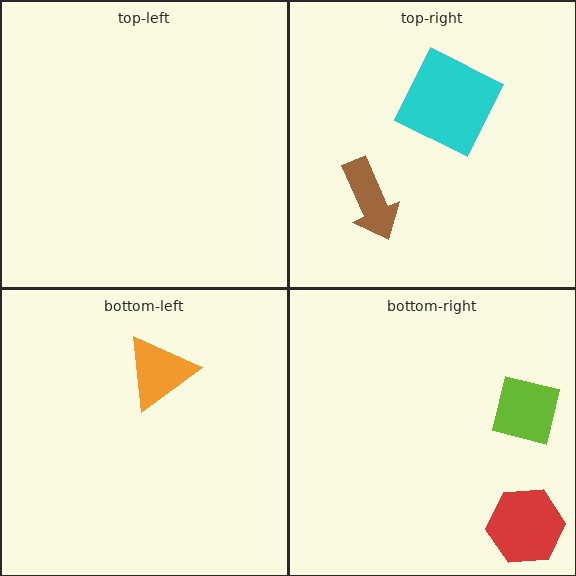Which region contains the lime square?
The bottom-right region.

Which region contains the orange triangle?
The bottom-left region.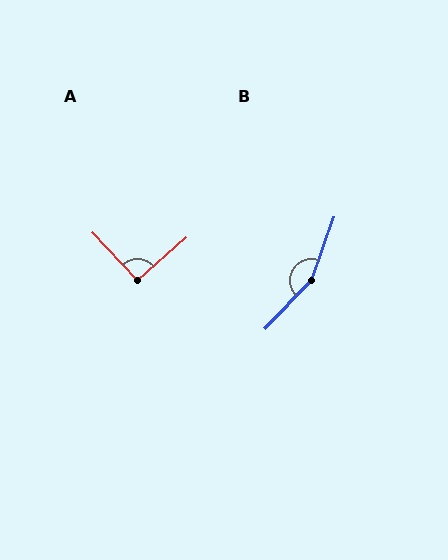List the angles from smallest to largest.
A (92°), B (156°).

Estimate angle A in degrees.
Approximately 92 degrees.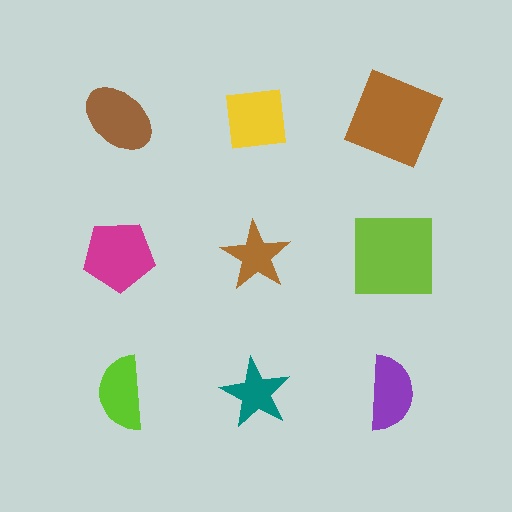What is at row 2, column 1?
A magenta pentagon.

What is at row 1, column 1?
A brown ellipse.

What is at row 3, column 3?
A purple semicircle.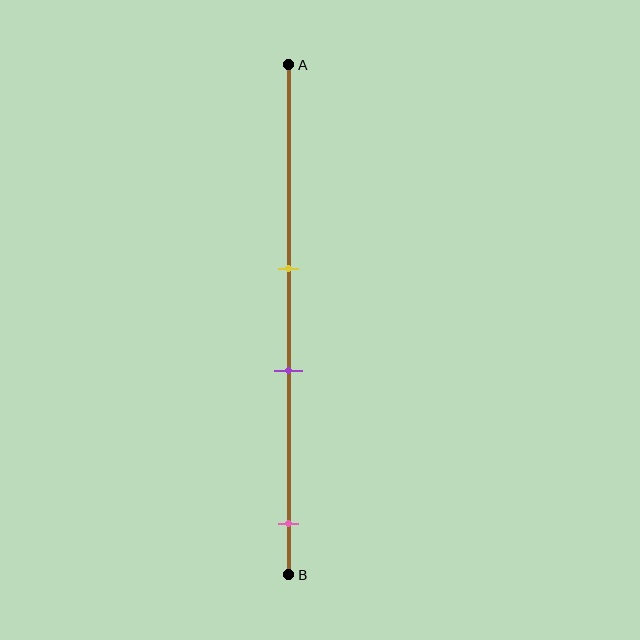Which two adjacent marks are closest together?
The yellow and purple marks are the closest adjacent pair.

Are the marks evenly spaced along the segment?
No, the marks are not evenly spaced.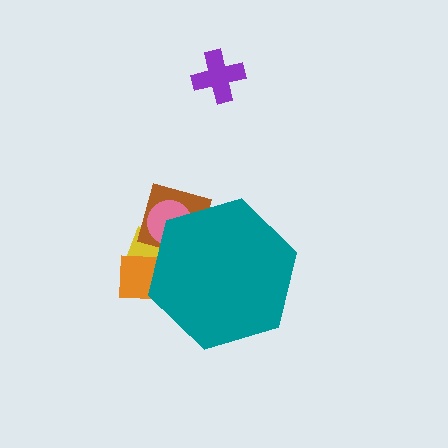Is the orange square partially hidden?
Yes, the orange square is partially hidden behind the teal hexagon.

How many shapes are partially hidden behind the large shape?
4 shapes are partially hidden.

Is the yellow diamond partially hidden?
Yes, the yellow diamond is partially hidden behind the teal hexagon.